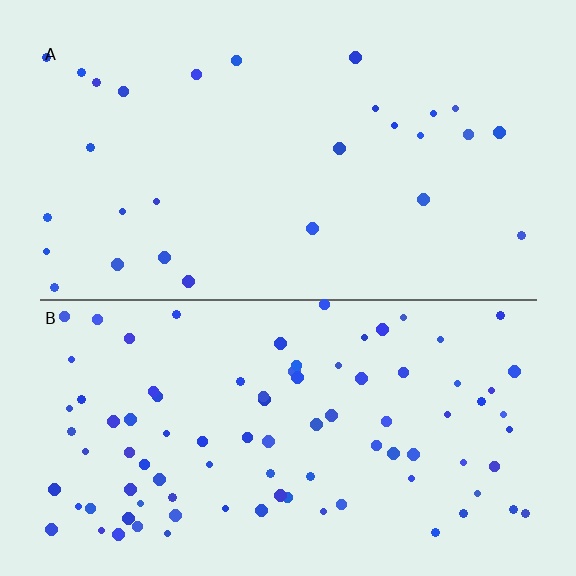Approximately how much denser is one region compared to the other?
Approximately 3.2× — region B over region A.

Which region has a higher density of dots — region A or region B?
B (the bottom).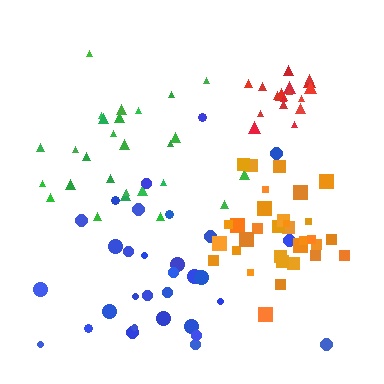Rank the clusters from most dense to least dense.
red, orange, green, blue.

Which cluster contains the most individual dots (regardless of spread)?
Orange (33).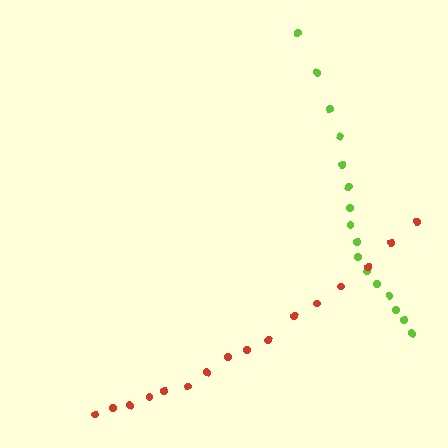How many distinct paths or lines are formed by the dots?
There are 2 distinct paths.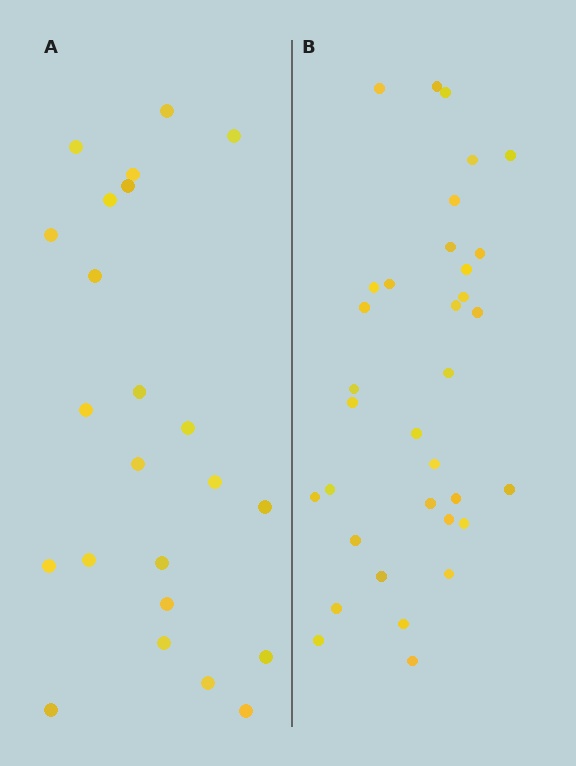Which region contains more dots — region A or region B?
Region B (the right region) has more dots.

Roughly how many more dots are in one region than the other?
Region B has roughly 12 or so more dots than region A.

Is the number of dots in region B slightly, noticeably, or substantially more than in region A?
Region B has substantially more. The ratio is roughly 1.5 to 1.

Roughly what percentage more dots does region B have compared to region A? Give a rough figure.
About 50% more.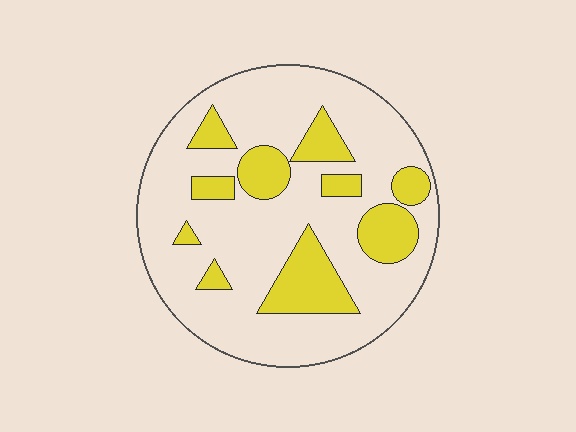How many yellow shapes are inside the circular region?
10.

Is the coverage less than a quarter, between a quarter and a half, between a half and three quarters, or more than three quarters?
Less than a quarter.